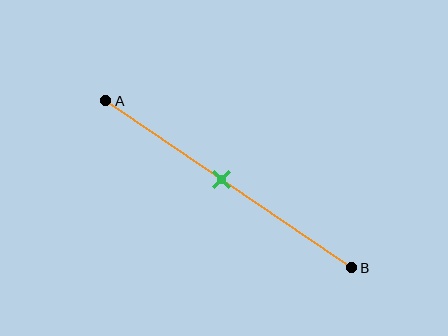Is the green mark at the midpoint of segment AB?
Yes, the mark is approximately at the midpoint.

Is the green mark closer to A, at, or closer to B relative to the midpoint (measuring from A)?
The green mark is approximately at the midpoint of segment AB.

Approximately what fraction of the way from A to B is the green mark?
The green mark is approximately 45% of the way from A to B.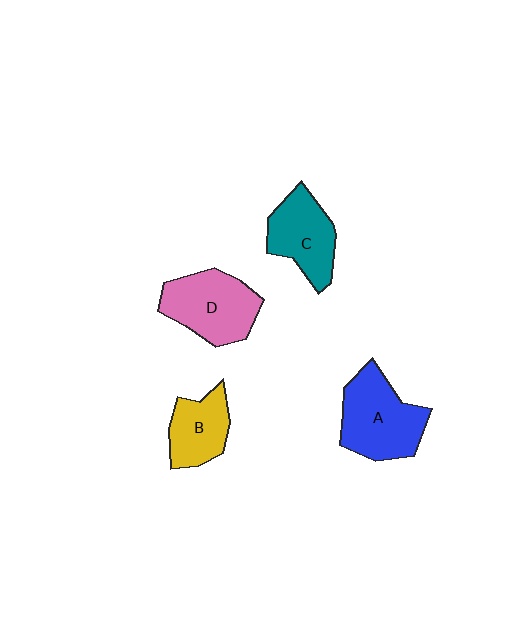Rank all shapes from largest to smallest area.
From largest to smallest: A (blue), D (pink), C (teal), B (yellow).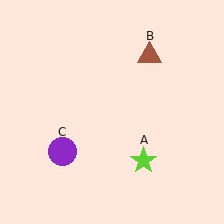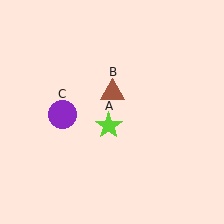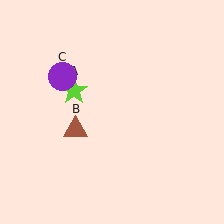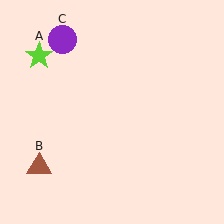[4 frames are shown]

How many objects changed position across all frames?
3 objects changed position: lime star (object A), brown triangle (object B), purple circle (object C).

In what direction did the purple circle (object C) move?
The purple circle (object C) moved up.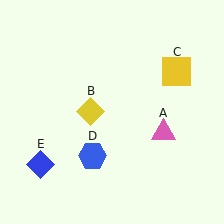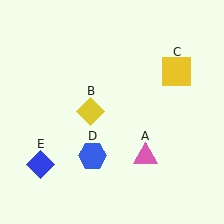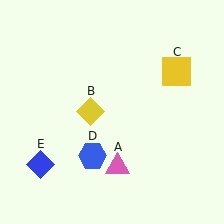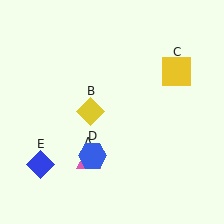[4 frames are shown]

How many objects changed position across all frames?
1 object changed position: pink triangle (object A).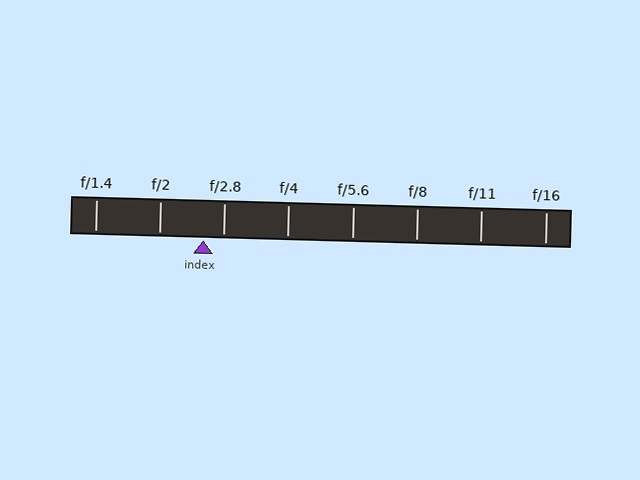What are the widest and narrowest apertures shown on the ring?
The widest aperture shown is f/1.4 and the narrowest is f/16.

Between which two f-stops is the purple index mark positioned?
The index mark is between f/2 and f/2.8.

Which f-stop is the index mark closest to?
The index mark is closest to f/2.8.